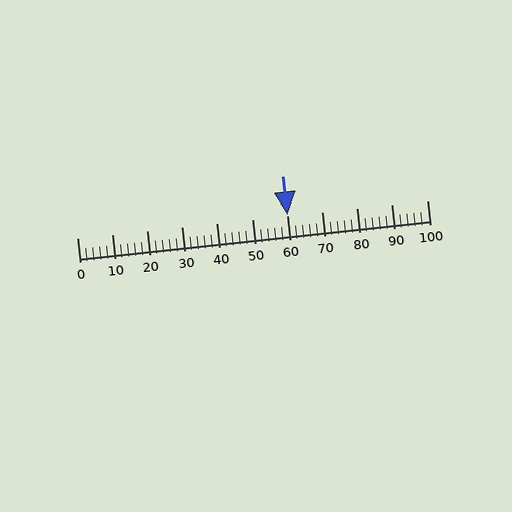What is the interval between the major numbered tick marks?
The major tick marks are spaced 10 units apart.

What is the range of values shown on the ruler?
The ruler shows values from 0 to 100.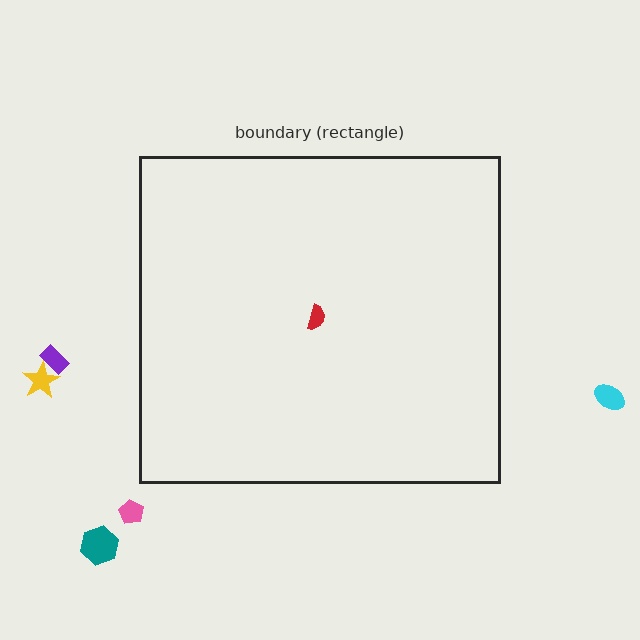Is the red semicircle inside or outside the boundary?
Inside.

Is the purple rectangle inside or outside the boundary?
Outside.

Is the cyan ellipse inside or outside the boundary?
Outside.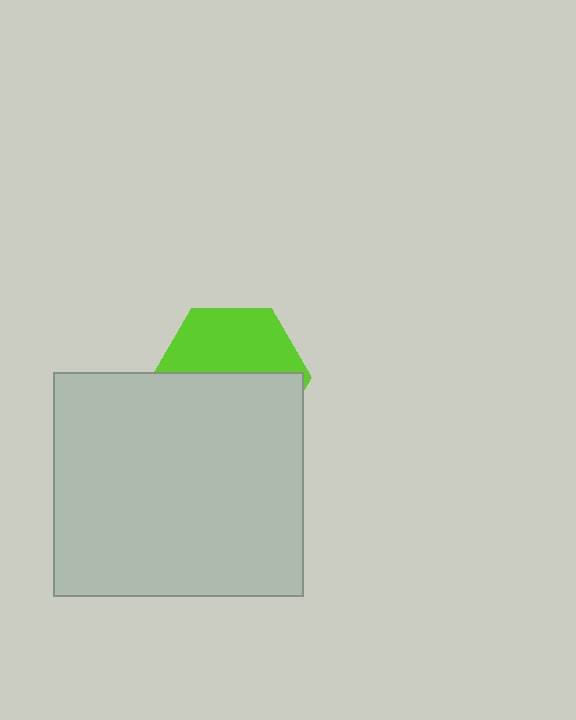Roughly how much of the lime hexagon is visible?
A small part of it is visible (roughly 45%).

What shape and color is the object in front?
The object in front is a light gray rectangle.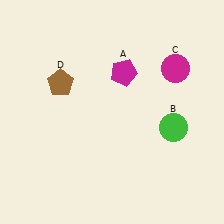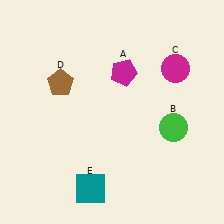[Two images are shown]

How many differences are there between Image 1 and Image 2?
There is 1 difference between the two images.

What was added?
A teal square (E) was added in Image 2.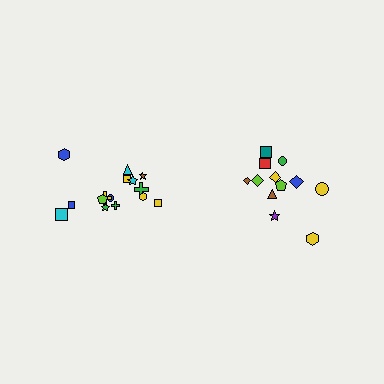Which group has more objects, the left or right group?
The left group.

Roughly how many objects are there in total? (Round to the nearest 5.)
Roughly 25 objects in total.